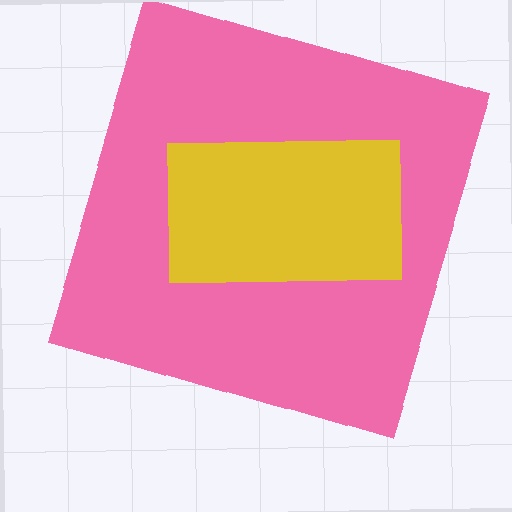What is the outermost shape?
The pink square.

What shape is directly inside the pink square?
The yellow rectangle.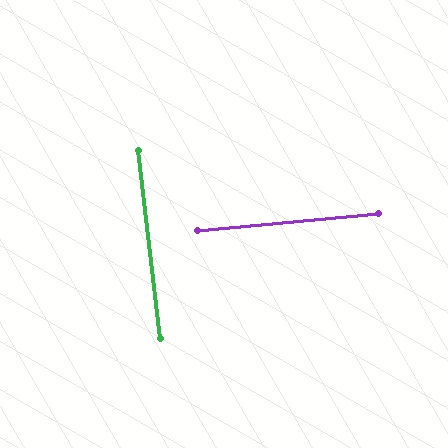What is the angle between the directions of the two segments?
Approximately 89 degrees.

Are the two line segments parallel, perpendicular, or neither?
Perpendicular — they meet at approximately 89°.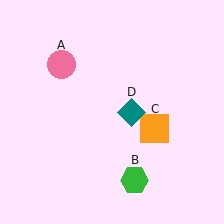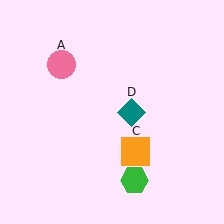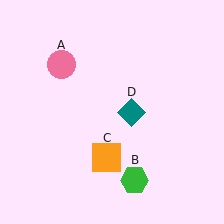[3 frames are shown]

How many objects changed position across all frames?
1 object changed position: orange square (object C).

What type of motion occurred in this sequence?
The orange square (object C) rotated clockwise around the center of the scene.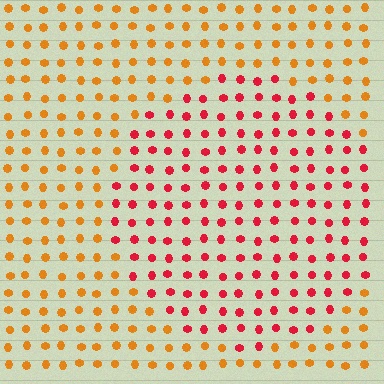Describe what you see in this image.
The image is filled with small orange elements in a uniform arrangement. A circle-shaped region is visible where the elements are tinted to a slightly different hue, forming a subtle color boundary.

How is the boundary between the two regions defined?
The boundary is defined purely by a slight shift in hue (about 42 degrees). Spacing, size, and orientation are identical on both sides.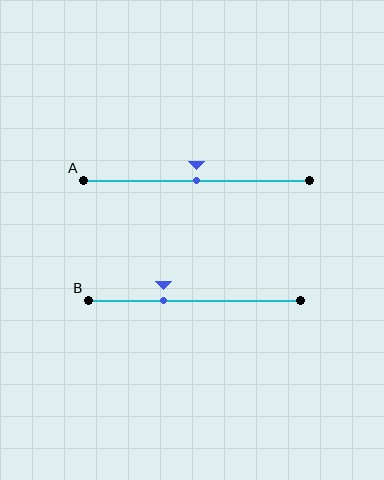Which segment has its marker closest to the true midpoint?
Segment A has its marker closest to the true midpoint.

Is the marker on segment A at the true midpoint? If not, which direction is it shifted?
Yes, the marker on segment A is at the true midpoint.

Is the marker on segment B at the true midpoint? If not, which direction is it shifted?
No, the marker on segment B is shifted to the left by about 14% of the segment length.